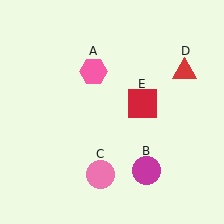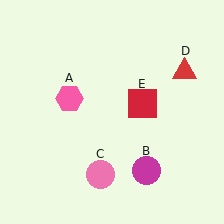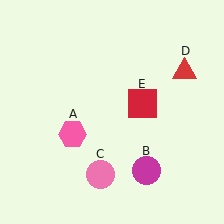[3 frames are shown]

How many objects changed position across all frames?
1 object changed position: pink hexagon (object A).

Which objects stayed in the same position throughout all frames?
Magenta circle (object B) and pink circle (object C) and red triangle (object D) and red square (object E) remained stationary.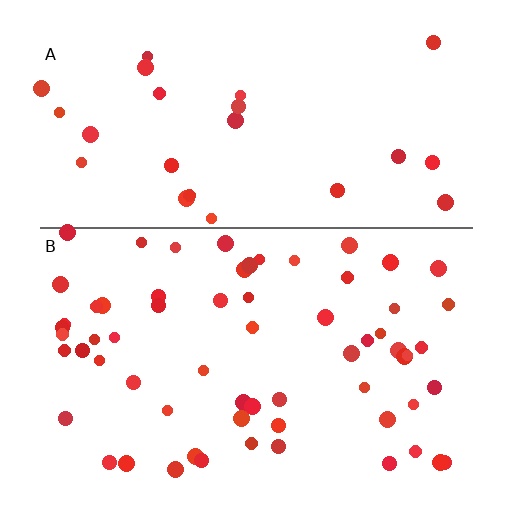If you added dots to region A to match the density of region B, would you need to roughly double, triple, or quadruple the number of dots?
Approximately triple.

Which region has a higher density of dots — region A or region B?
B (the bottom).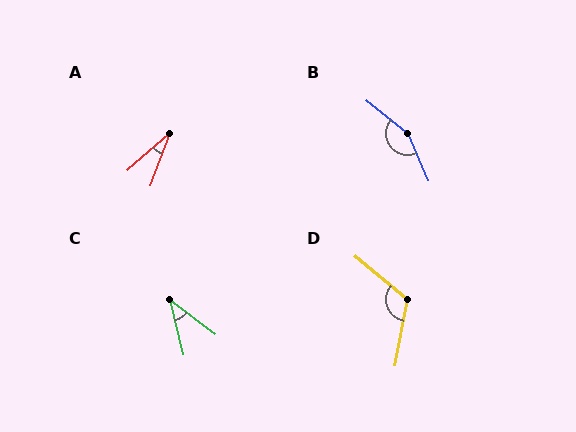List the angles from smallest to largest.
A (28°), C (40°), D (119°), B (153°).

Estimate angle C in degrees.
Approximately 40 degrees.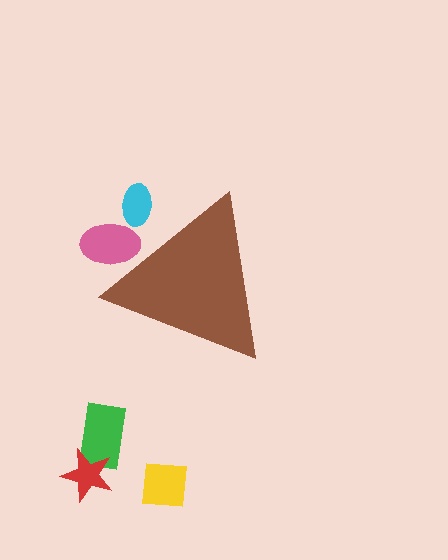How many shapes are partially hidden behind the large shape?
2 shapes are partially hidden.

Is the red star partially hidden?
No, the red star is fully visible.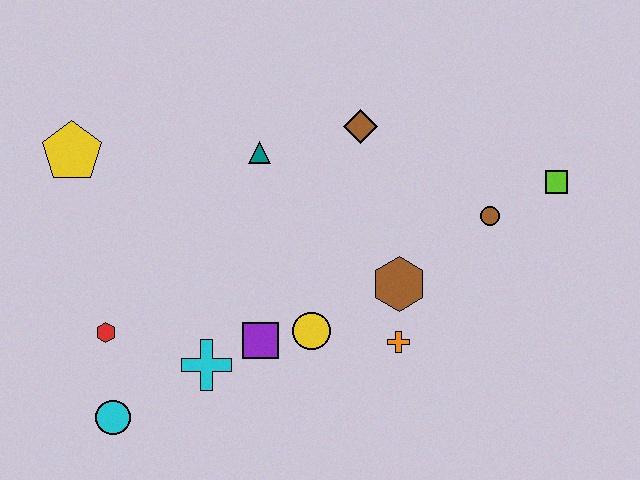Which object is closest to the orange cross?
The brown hexagon is closest to the orange cross.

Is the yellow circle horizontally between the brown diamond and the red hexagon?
Yes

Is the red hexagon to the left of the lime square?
Yes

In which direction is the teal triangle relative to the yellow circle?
The teal triangle is above the yellow circle.